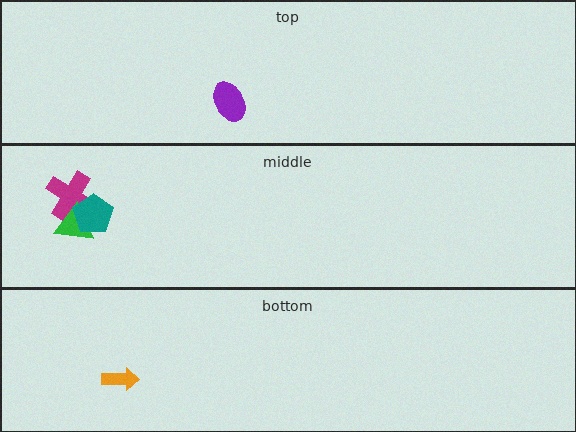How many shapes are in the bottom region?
1.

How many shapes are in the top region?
1.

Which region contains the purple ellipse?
The top region.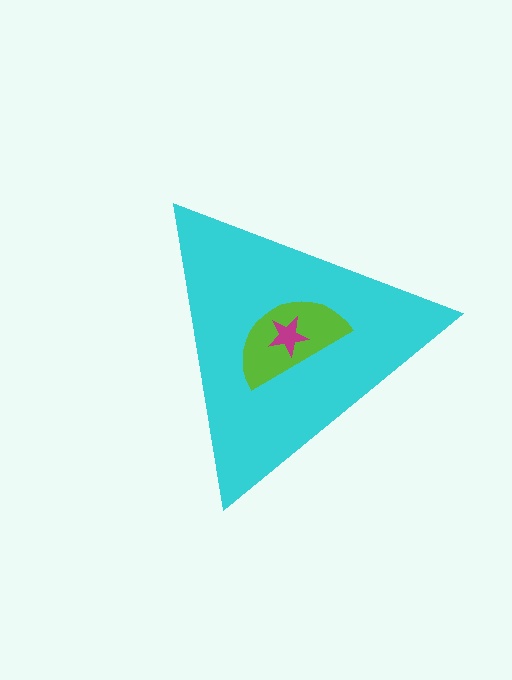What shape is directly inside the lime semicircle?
The magenta star.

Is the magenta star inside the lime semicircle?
Yes.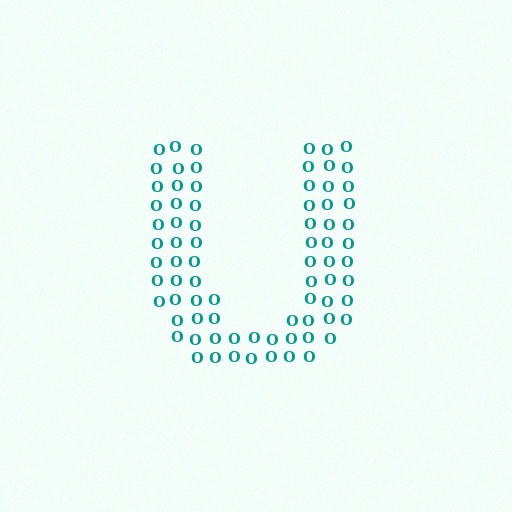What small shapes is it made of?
It is made of small letter O's.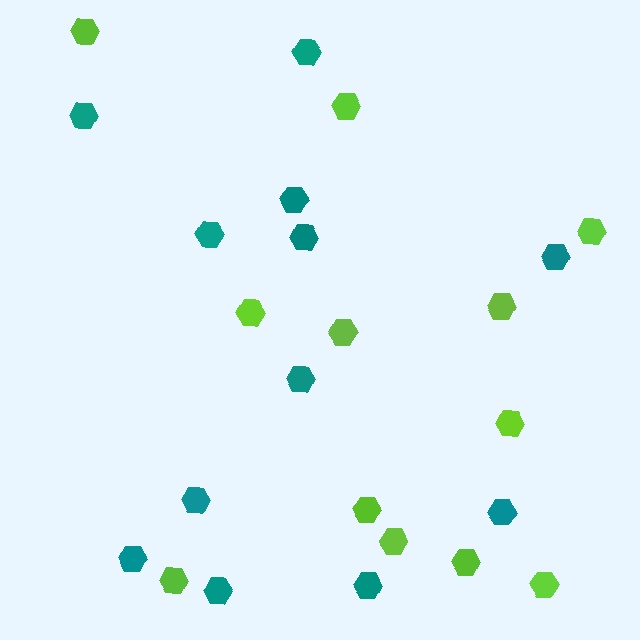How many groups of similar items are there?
There are 2 groups: one group of lime hexagons (12) and one group of teal hexagons (12).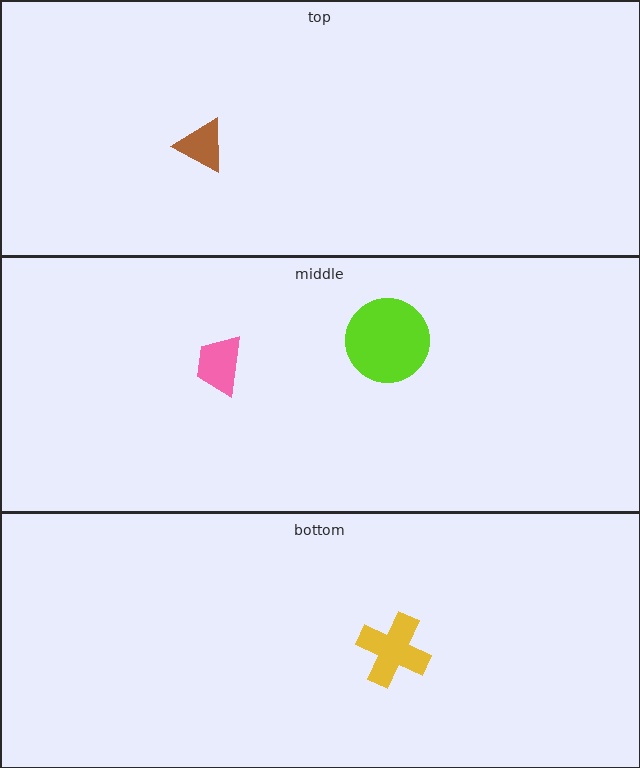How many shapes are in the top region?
1.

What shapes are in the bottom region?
The yellow cross.